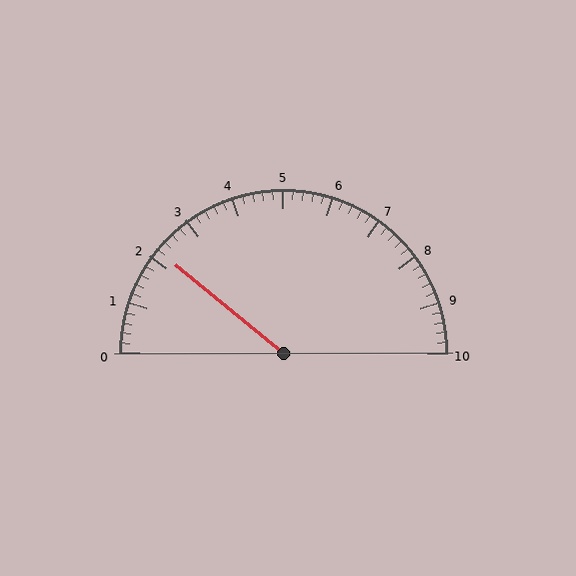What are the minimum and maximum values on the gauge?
The gauge ranges from 0 to 10.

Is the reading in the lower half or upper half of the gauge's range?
The reading is in the lower half of the range (0 to 10).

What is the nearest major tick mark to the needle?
The nearest major tick mark is 2.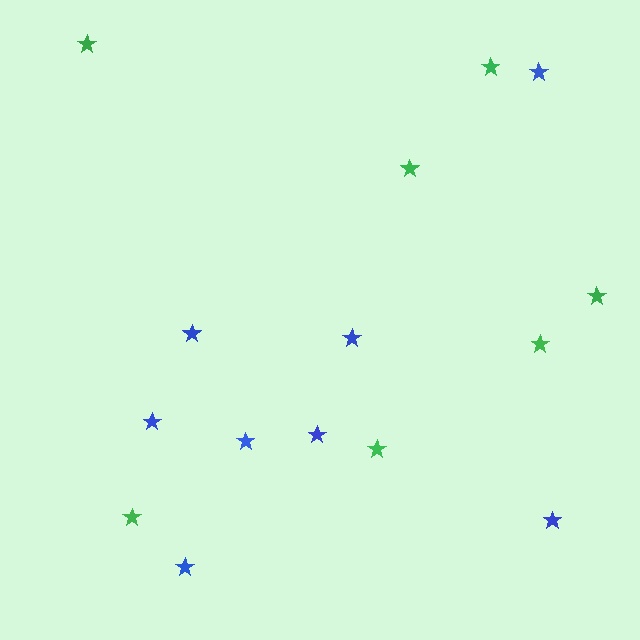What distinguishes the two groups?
There are 2 groups: one group of green stars (7) and one group of blue stars (8).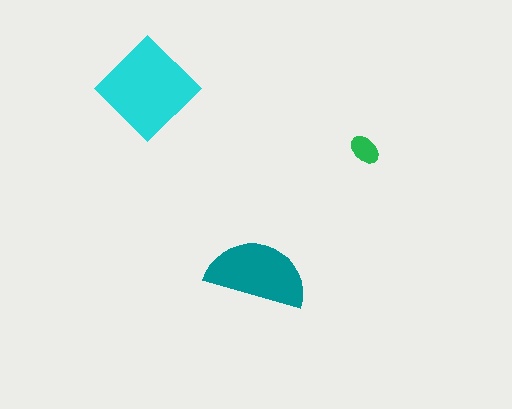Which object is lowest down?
The teal semicircle is bottommost.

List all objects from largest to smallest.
The cyan diamond, the teal semicircle, the green ellipse.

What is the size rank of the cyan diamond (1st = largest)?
1st.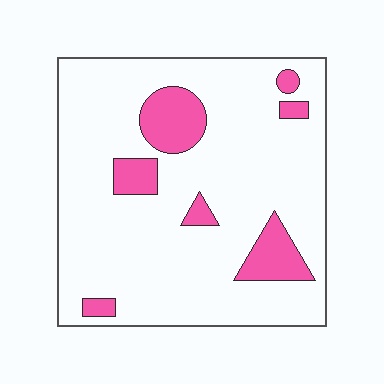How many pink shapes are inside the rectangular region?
7.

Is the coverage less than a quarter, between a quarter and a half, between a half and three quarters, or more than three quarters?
Less than a quarter.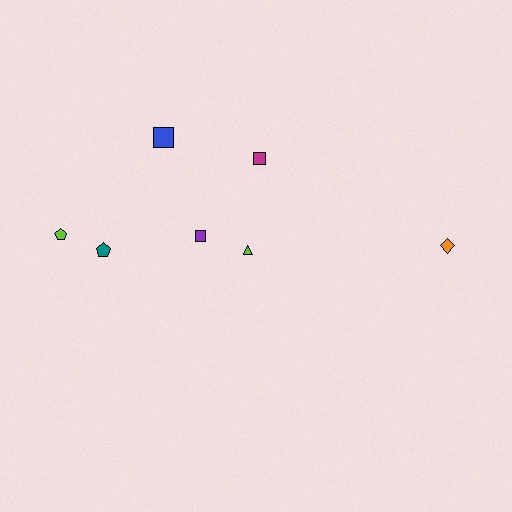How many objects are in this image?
There are 7 objects.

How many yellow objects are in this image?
There are no yellow objects.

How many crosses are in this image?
There are no crosses.